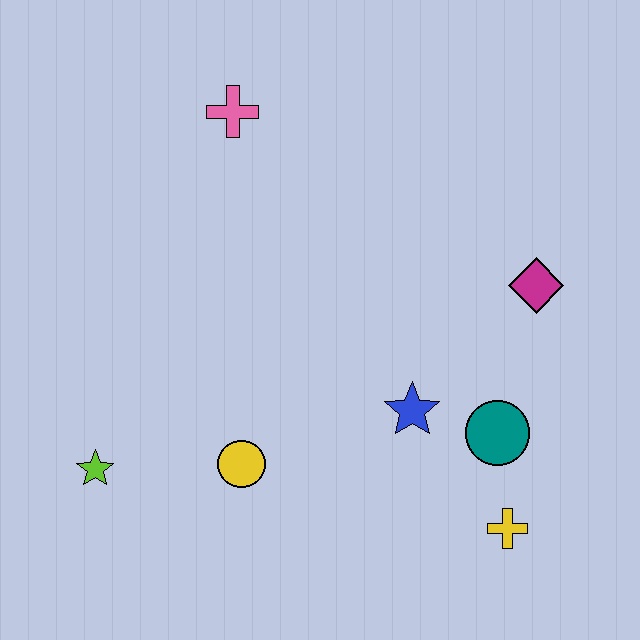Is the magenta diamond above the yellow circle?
Yes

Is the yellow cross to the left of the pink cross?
No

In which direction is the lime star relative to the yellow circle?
The lime star is to the left of the yellow circle.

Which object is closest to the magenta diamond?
The teal circle is closest to the magenta diamond.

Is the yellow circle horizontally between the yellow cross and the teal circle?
No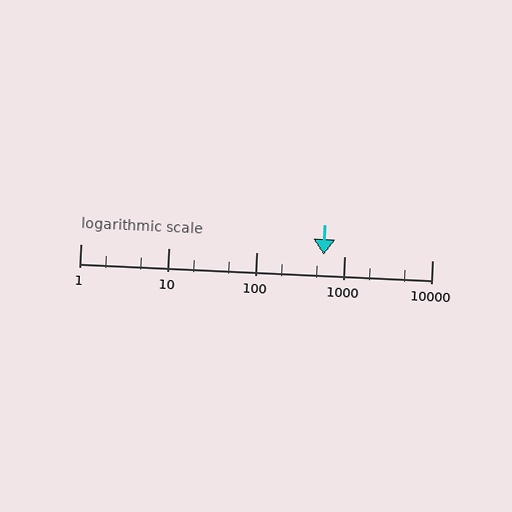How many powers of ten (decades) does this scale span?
The scale spans 4 decades, from 1 to 10000.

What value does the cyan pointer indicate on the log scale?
The pointer indicates approximately 590.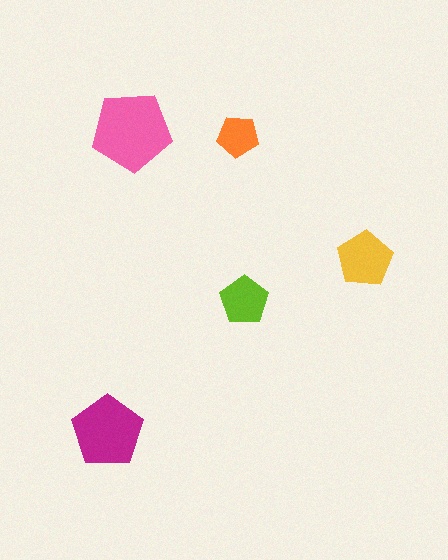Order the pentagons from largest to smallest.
the pink one, the magenta one, the yellow one, the lime one, the orange one.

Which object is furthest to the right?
The yellow pentagon is rightmost.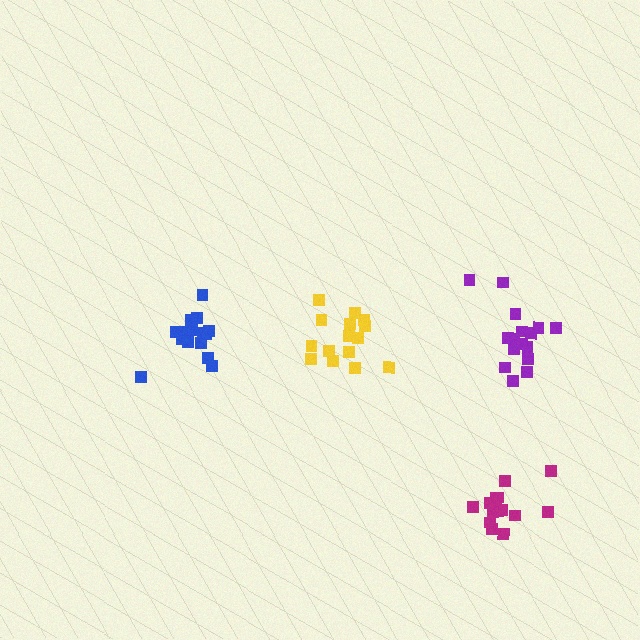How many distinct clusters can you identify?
There are 4 distinct clusters.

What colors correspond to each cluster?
The clusters are colored: magenta, yellow, purple, blue.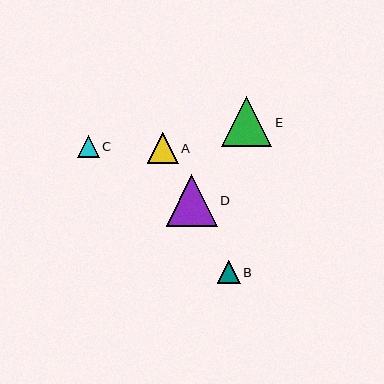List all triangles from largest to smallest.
From largest to smallest: D, E, A, B, C.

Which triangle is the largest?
Triangle D is the largest with a size of approximately 51 pixels.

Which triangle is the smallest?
Triangle C is the smallest with a size of approximately 22 pixels.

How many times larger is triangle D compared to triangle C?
Triangle D is approximately 2.3 times the size of triangle C.